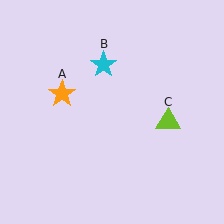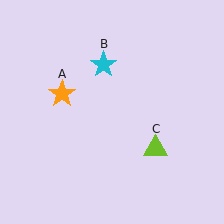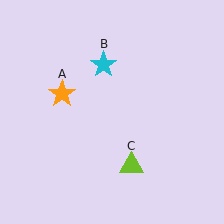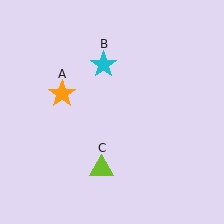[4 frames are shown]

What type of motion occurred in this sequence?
The lime triangle (object C) rotated clockwise around the center of the scene.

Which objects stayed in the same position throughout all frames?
Orange star (object A) and cyan star (object B) remained stationary.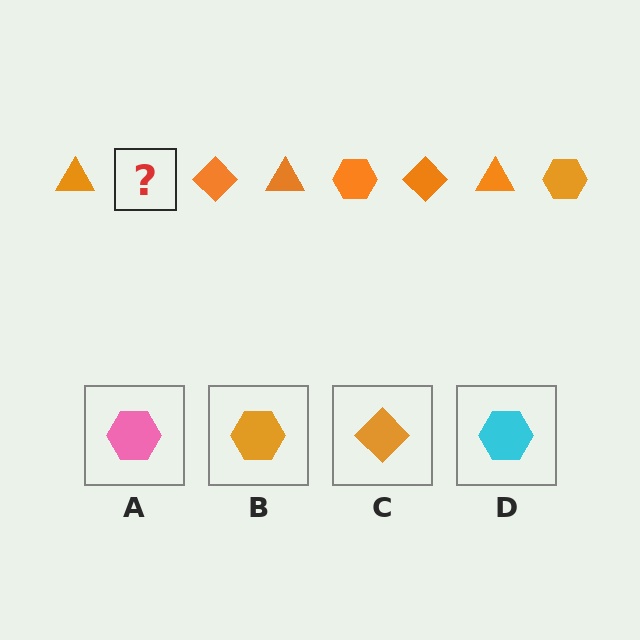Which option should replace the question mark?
Option B.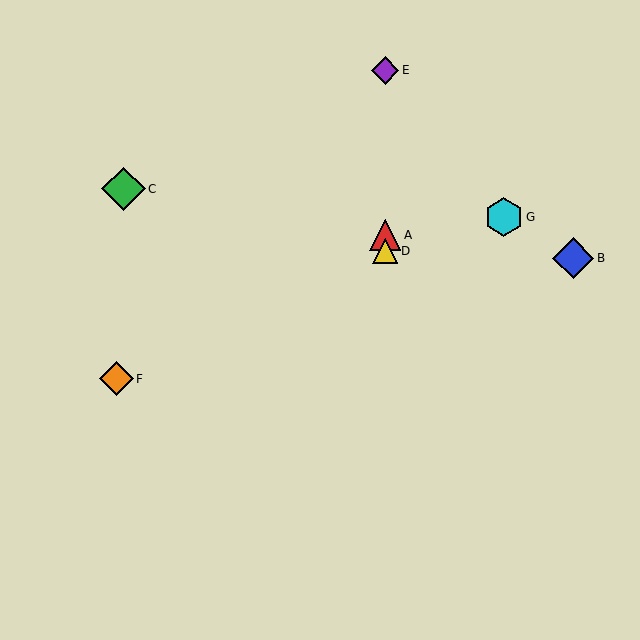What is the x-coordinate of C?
Object C is at x≈124.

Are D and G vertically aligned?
No, D is at x≈385 and G is at x≈504.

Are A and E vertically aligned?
Yes, both are at x≈385.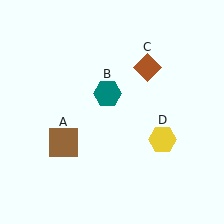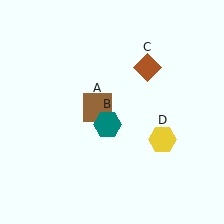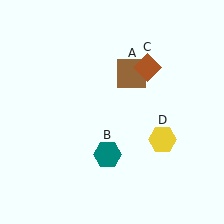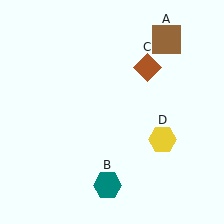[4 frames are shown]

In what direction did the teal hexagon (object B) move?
The teal hexagon (object B) moved down.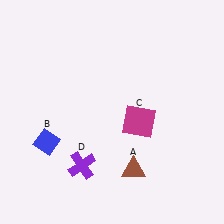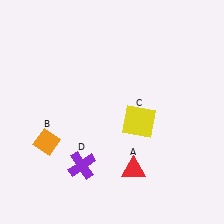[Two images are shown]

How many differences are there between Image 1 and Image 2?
There are 3 differences between the two images.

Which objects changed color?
A changed from brown to red. B changed from blue to orange. C changed from magenta to yellow.